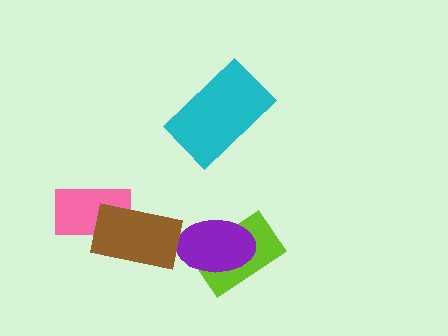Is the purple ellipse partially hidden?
No, no other shape covers it.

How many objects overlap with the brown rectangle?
1 object overlaps with the brown rectangle.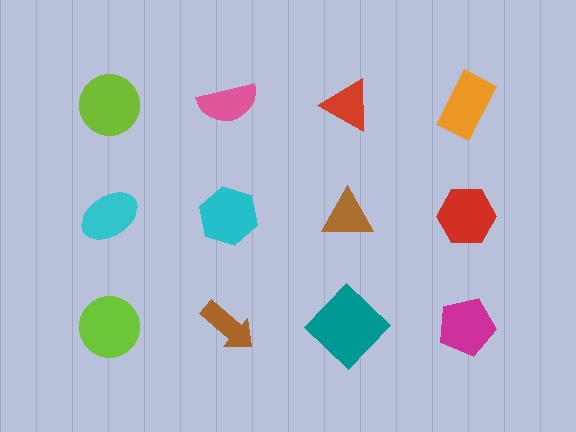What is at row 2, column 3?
A brown triangle.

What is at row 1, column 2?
A pink semicircle.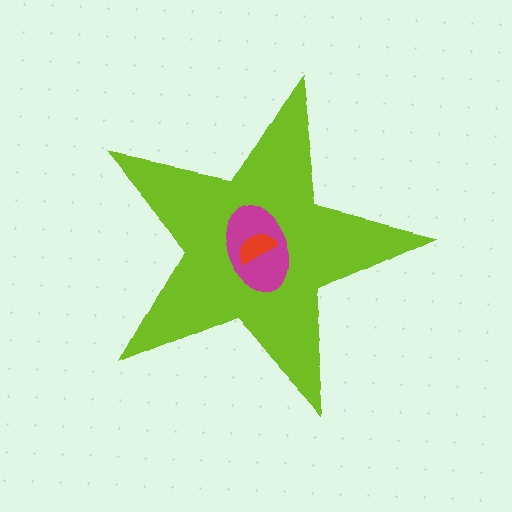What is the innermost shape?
The red semicircle.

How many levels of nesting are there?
3.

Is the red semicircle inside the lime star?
Yes.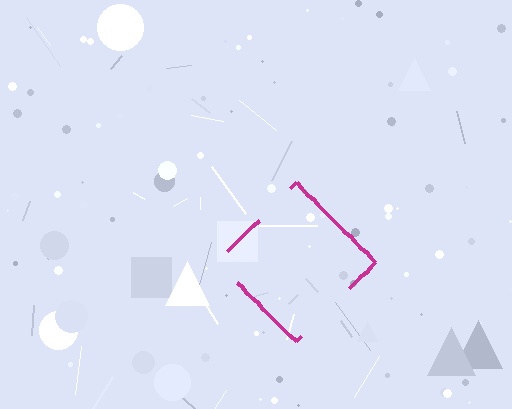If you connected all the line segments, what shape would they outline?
They would outline a diamond.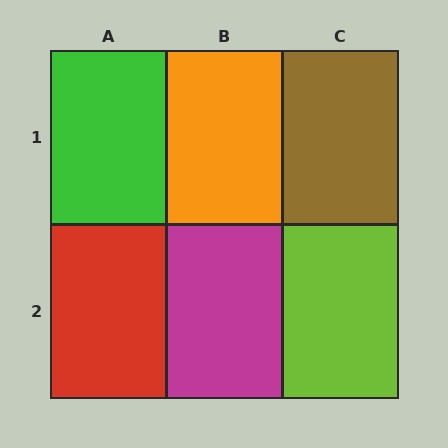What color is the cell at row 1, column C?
Brown.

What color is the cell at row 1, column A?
Green.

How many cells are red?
1 cell is red.